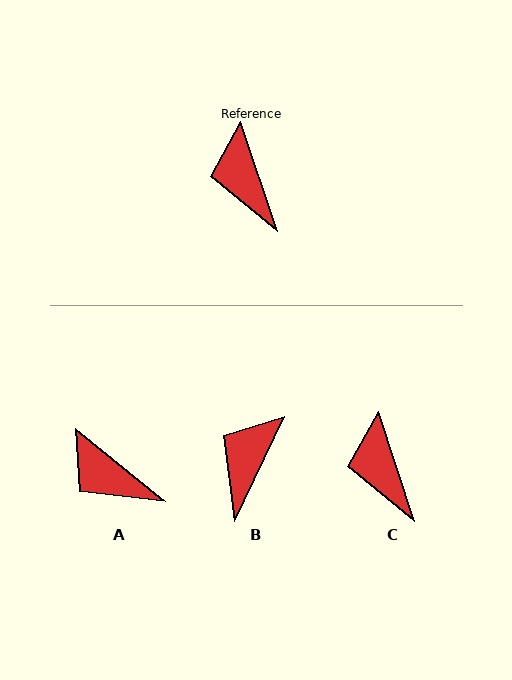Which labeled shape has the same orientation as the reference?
C.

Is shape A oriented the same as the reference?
No, it is off by about 33 degrees.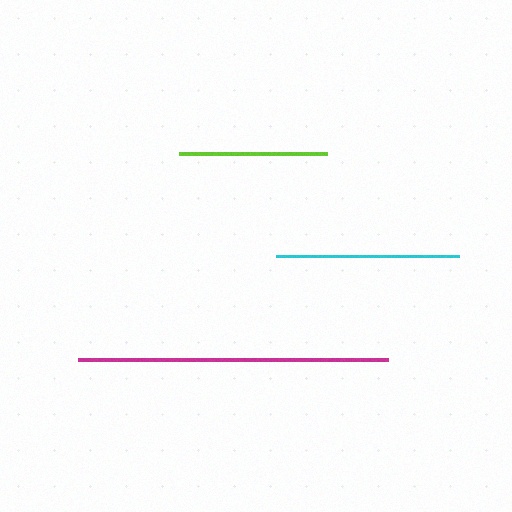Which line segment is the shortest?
The lime line is the shortest at approximately 148 pixels.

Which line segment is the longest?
The magenta line is the longest at approximately 310 pixels.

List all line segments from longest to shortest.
From longest to shortest: magenta, cyan, lime.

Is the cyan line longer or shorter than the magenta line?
The magenta line is longer than the cyan line.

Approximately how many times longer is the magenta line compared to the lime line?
The magenta line is approximately 2.1 times the length of the lime line.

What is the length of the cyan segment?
The cyan segment is approximately 183 pixels long.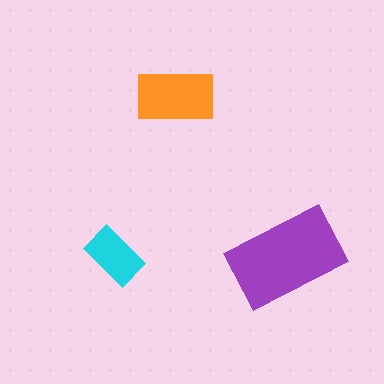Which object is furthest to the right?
The purple rectangle is rightmost.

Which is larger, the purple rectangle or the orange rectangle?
The purple one.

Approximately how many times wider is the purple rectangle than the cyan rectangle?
About 2 times wider.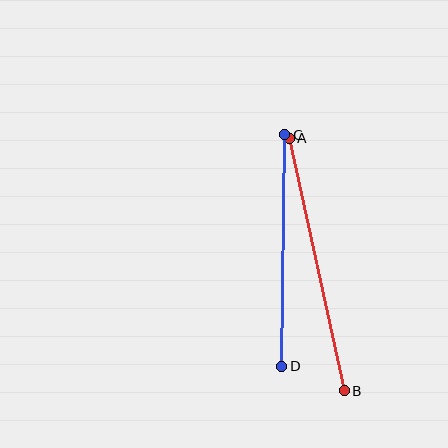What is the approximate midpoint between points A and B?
The midpoint is at approximately (317, 265) pixels.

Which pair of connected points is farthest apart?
Points A and B are farthest apart.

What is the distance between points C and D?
The distance is approximately 232 pixels.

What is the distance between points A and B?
The distance is approximately 259 pixels.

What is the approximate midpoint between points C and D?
The midpoint is at approximately (283, 250) pixels.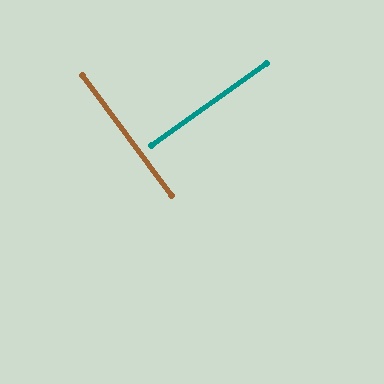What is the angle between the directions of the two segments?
Approximately 89 degrees.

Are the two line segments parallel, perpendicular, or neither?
Perpendicular — they meet at approximately 89°.